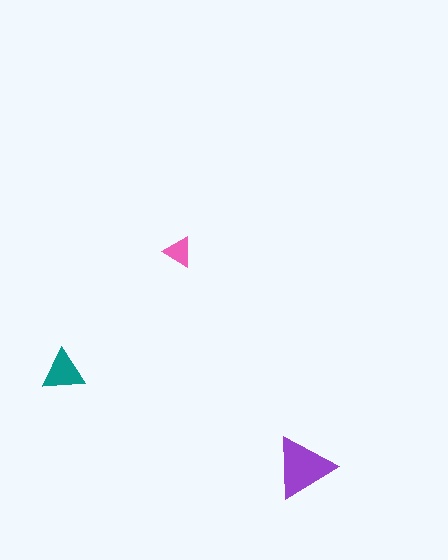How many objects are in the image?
There are 3 objects in the image.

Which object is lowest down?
The purple triangle is bottommost.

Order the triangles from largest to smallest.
the purple one, the teal one, the pink one.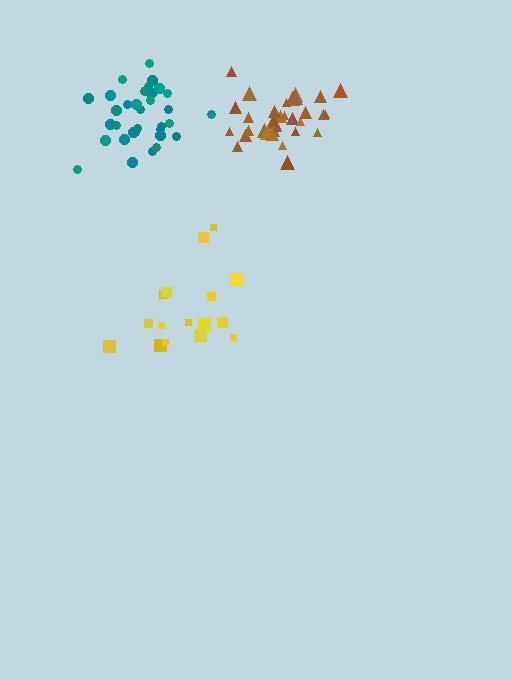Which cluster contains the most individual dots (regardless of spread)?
Brown (35).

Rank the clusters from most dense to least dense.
brown, teal, yellow.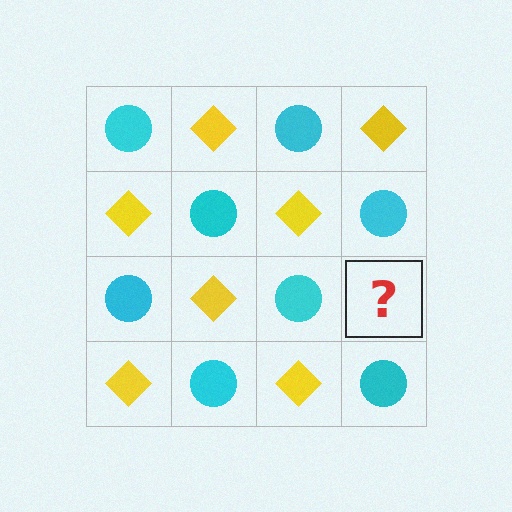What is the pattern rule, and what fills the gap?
The rule is that it alternates cyan circle and yellow diamond in a checkerboard pattern. The gap should be filled with a yellow diamond.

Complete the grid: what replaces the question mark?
The question mark should be replaced with a yellow diamond.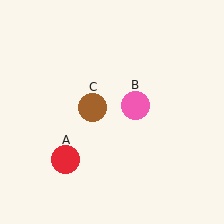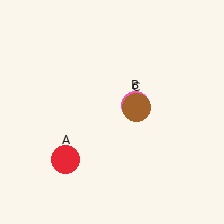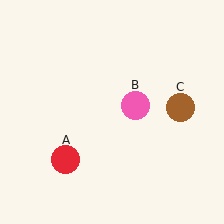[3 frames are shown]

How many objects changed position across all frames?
1 object changed position: brown circle (object C).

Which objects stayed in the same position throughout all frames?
Red circle (object A) and pink circle (object B) remained stationary.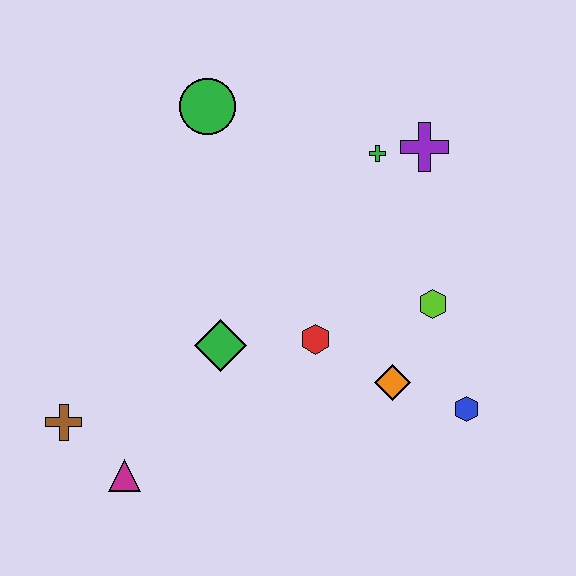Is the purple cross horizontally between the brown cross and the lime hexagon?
Yes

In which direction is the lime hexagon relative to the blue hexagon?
The lime hexagon is above the blue hexagon.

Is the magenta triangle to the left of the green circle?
Yes